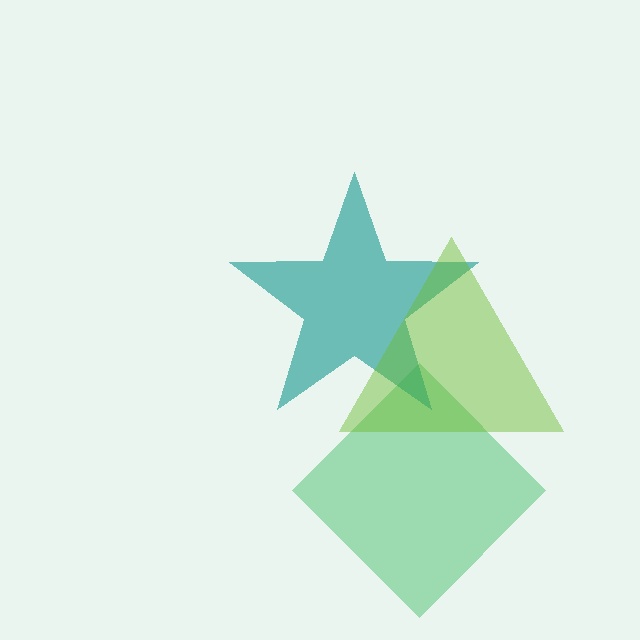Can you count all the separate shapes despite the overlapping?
Yes, there are 3 separate shapes.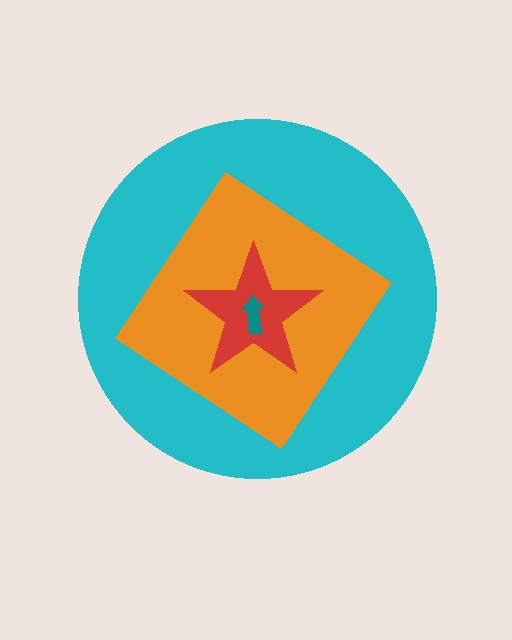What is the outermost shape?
The cyan circle.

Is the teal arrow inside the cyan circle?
Yes.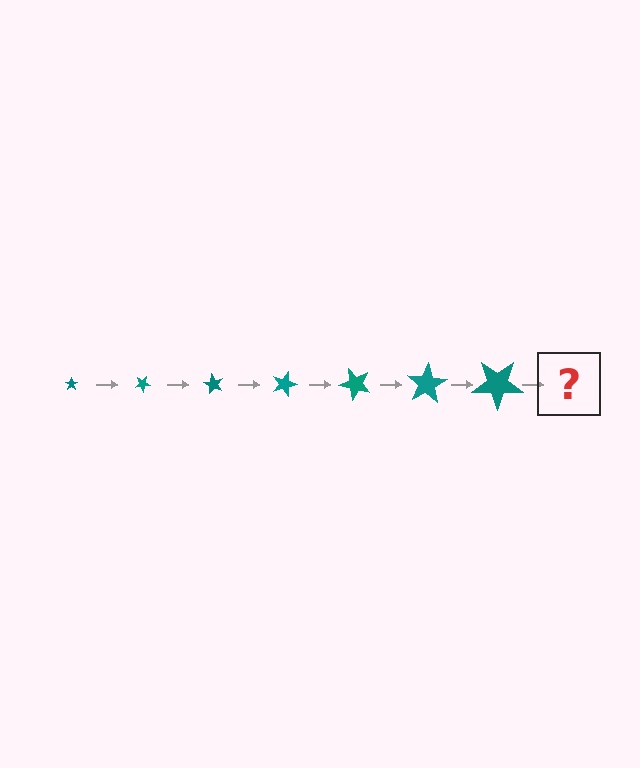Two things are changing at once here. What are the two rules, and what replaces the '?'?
The two rules are that the star grows larger each step and it rotates 30 degrees each step. The '?' should be a star, larger than the previous one and rotated 210 degrees from the start.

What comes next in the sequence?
The next element should be a star, larger than the previous one and rotated 210 degrees from the start.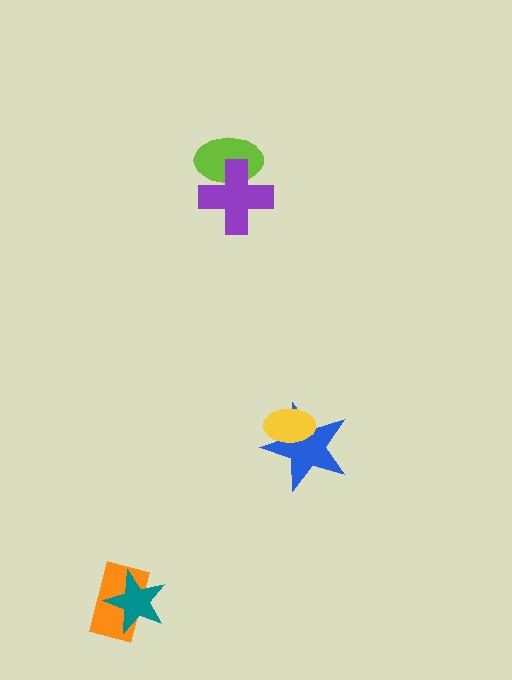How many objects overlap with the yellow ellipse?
1 object overlaps with the yellow ellipse.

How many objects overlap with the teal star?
1 object overlaps with the teal star.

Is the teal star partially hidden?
No, no other shape covers it.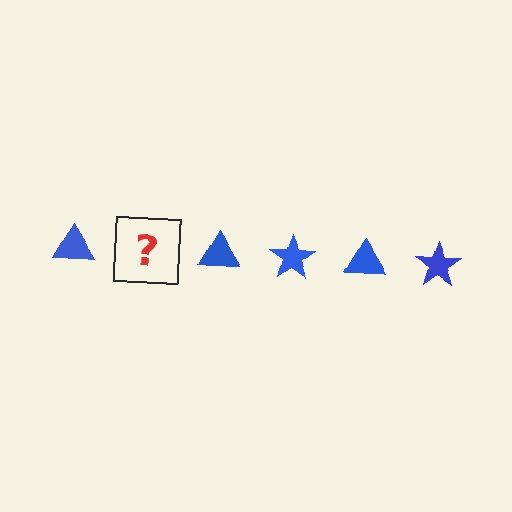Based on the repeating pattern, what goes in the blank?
The blank should be a blue star.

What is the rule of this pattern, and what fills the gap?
The rule is that the pattern cycles through triangle, star shapes in blue. The gap should be filled with a blue star.